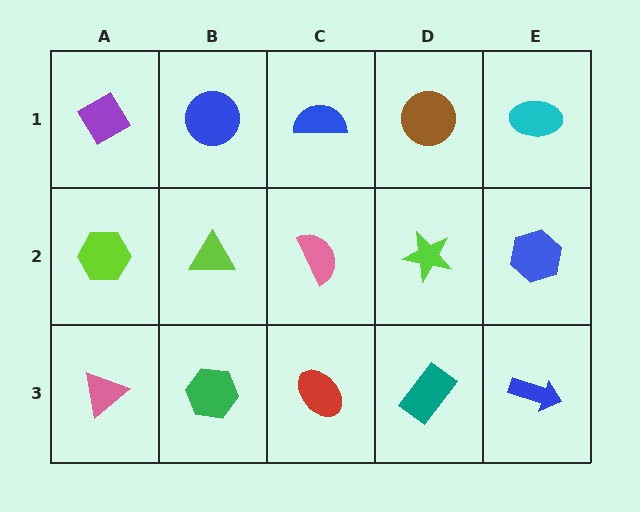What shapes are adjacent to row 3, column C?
A pink semicircle (row 2, column C), a green hexagon (row 3, column B), a teal rectangle (row 3, column D).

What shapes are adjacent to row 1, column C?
A pink semicircle (row 2, column C), a blue circle (row 1, column B), a brown circle (row 1, column D).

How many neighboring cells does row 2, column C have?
4.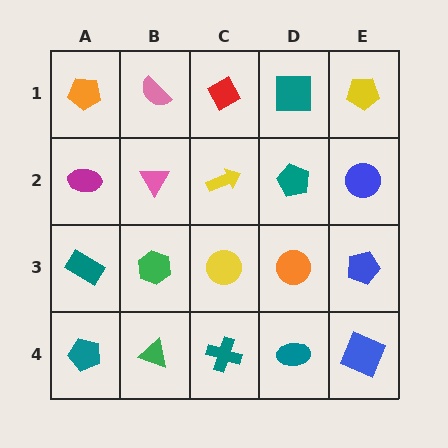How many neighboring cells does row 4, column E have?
2.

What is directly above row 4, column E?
A blue pentagon.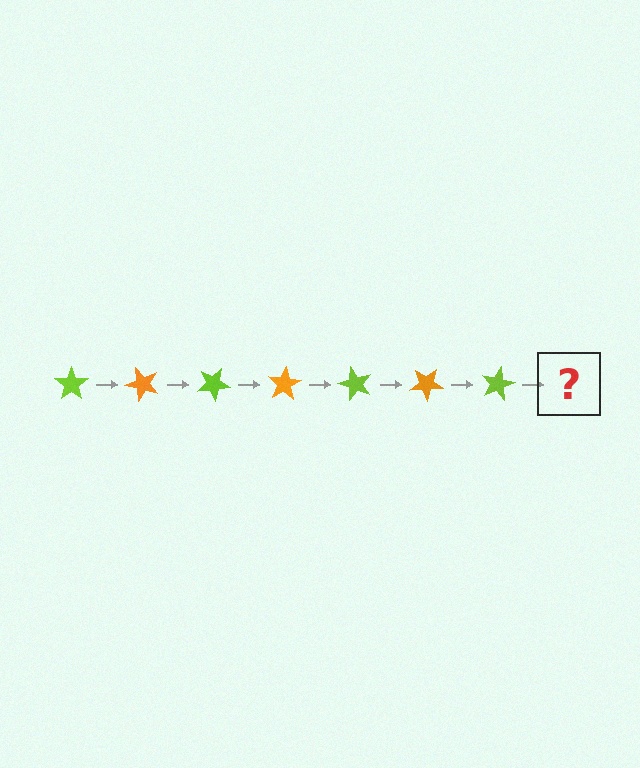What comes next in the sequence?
The next element should be an orange star, rotated 350 degrees from the start.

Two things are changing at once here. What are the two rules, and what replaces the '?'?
The two rules are that it rotates 50 degrees each step and the color cycles through lime and orange. The '?' should be an orange star, rotated 350 degrees from the start.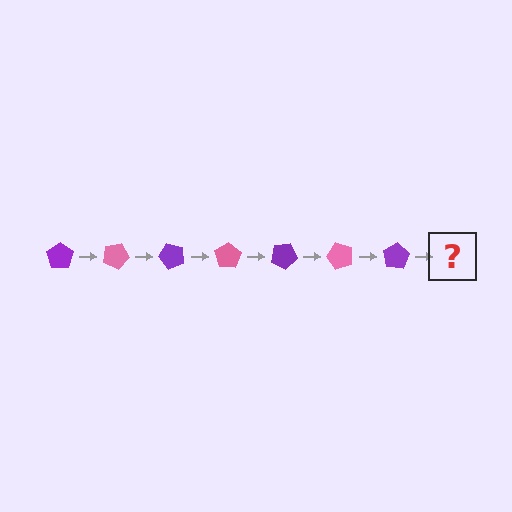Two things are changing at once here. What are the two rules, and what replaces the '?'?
The two rules are that it rotates 25 degrees each step and the color cycles through purple and pink. The '?' should be a pink pentagon, rotated 175 degrees from the start.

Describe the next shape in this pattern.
It should be a pink pentagon, rotated 175 degrees from the start.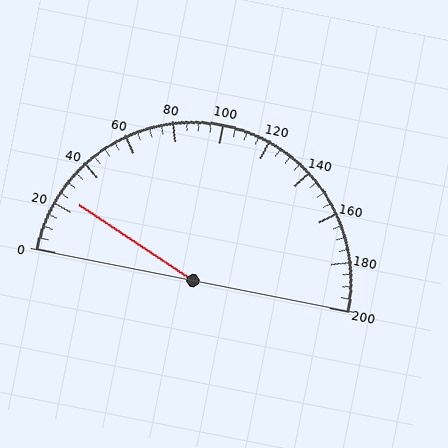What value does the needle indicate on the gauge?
The needle indicates approximately 25.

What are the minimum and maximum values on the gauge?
The gauge ranges from 0 to 200.